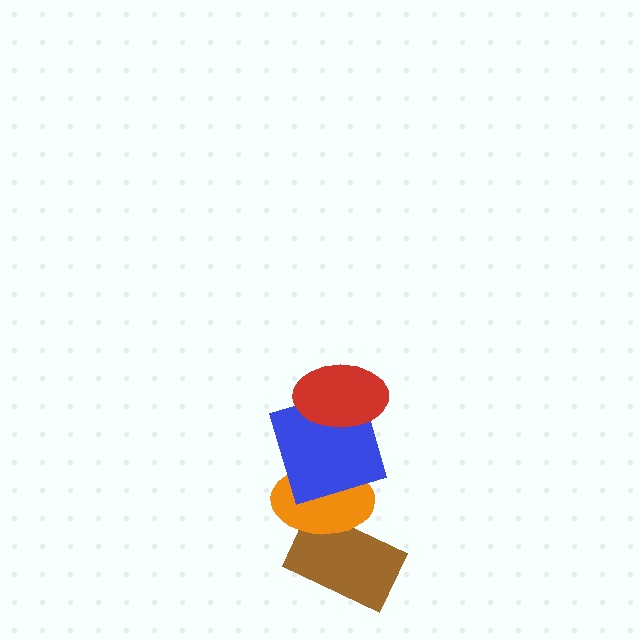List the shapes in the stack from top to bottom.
From top to bottom: the red ellipse, the blue square, the orange ellipse, the brown rectangle.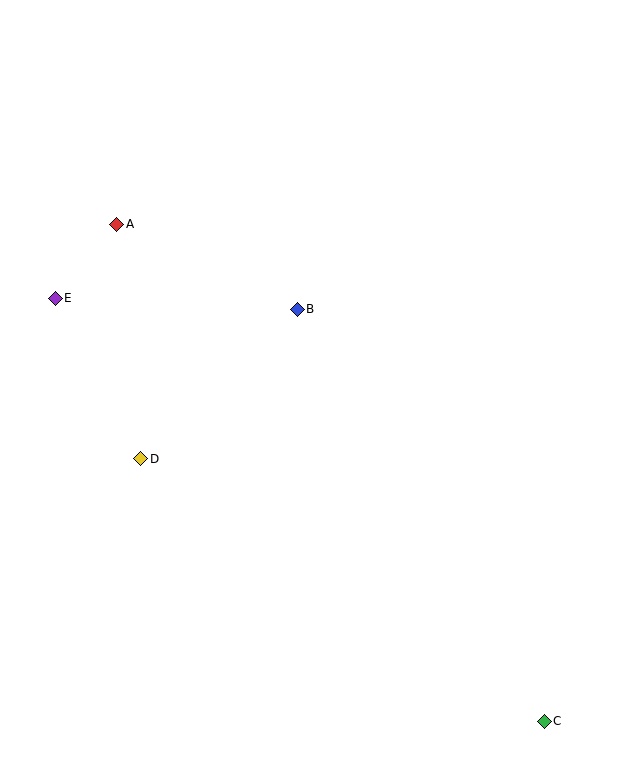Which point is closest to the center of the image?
Point B at (297, 309) is closest to the center.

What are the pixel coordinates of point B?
Point B is at (297, 309).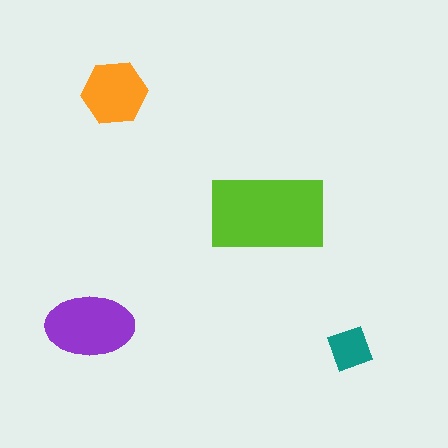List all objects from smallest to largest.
The teal square, the orange hexagon, the purple ellipse, the lime rectangle.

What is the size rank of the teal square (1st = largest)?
4th.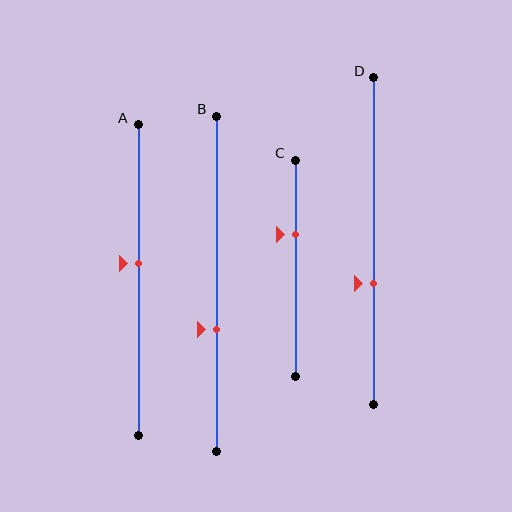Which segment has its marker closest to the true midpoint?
Segment A has its marker closest to the true midpoint.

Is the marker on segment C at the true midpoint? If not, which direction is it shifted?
No, the marker on segment C is shifted upward by about 16% of the segment length.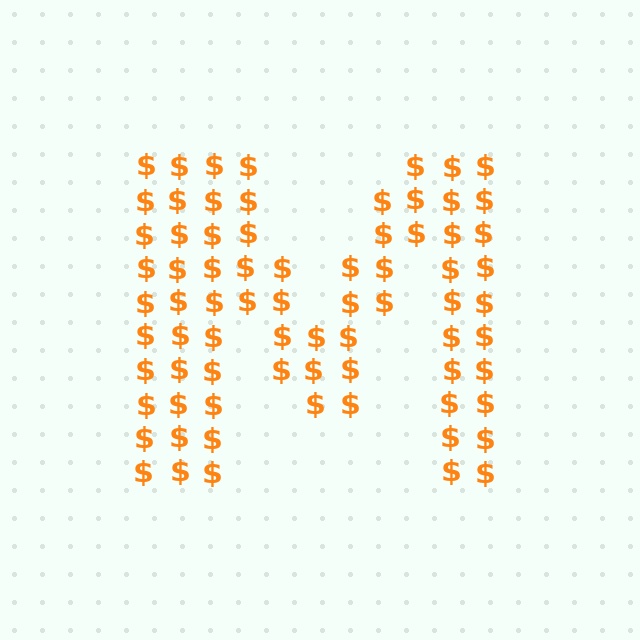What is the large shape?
The large shape is the letter M.